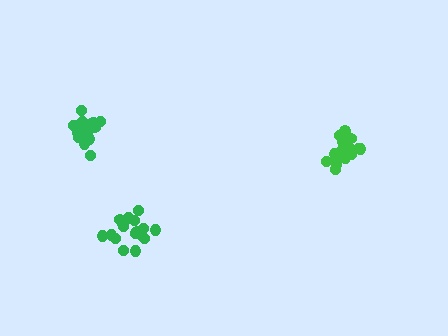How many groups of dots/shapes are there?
There are 3 groups.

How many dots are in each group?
Group 1: 18 dots, Group 2: 19 dots, Group 3: 18 dots (55 total).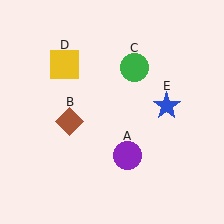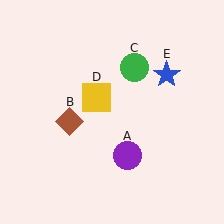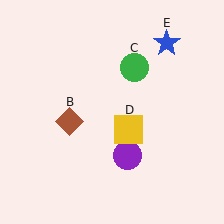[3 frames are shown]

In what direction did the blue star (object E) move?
The blue star (object E) moved up.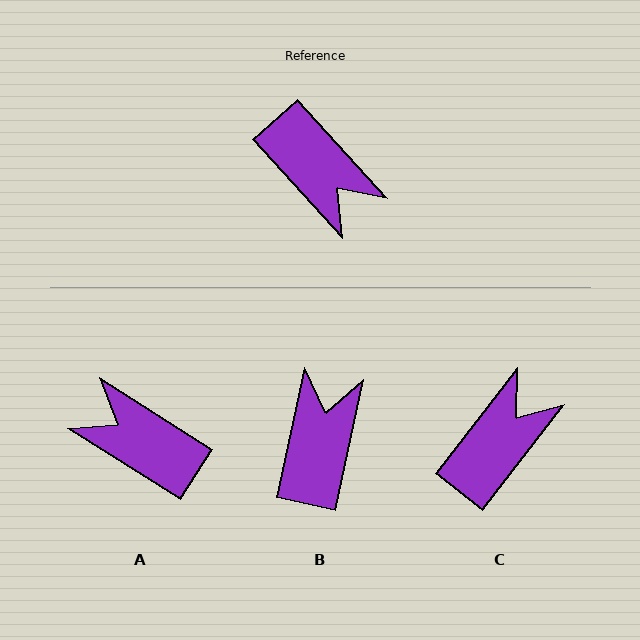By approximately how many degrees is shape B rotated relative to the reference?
Approximately 126 degrees counter-clockwise.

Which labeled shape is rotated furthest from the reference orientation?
A, about 164 degrees away.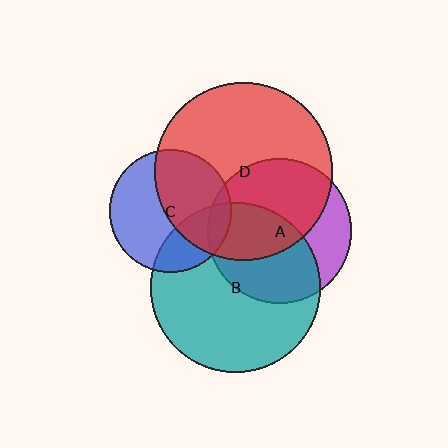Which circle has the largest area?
Circle D (red).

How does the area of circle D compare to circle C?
Approximately 2.1 times.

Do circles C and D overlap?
Yes.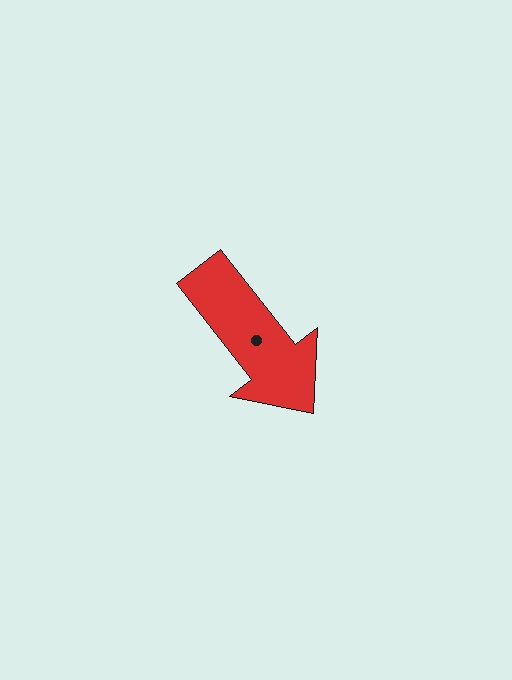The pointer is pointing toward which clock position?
Roughly 5 o'clock.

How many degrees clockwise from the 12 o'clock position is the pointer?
Approximately 142 degrees.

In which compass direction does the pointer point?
Southeast.